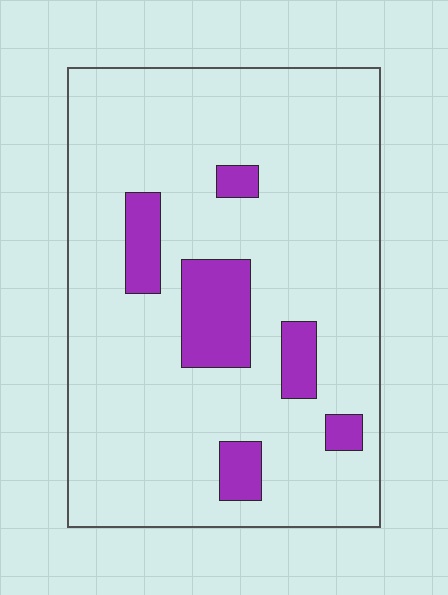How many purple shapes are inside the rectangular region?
6.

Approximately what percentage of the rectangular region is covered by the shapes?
Approximately 15%.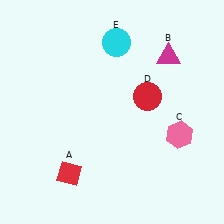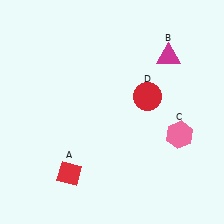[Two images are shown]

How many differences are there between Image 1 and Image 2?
There is 1 difference between the two images.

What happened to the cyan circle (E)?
The cyan circle (E) was removed in Image 2. It was in the top-right area of Image 1.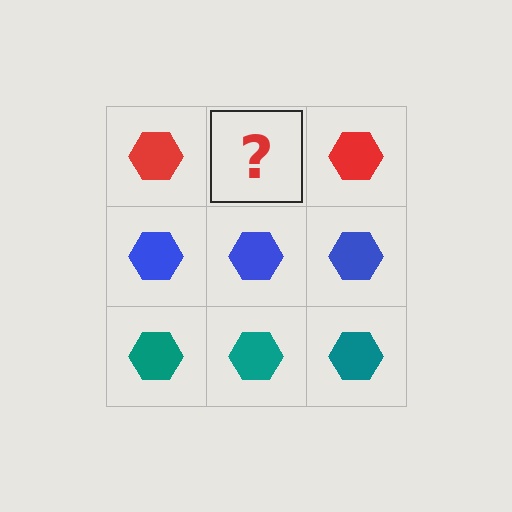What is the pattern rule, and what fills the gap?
The rule is that each row has a consistent color. The gap should be filled with a red hexagon.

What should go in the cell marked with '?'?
The missing cell should contain a red hexagon.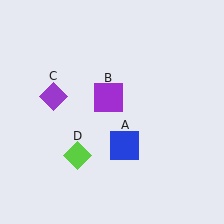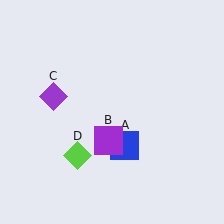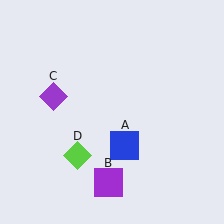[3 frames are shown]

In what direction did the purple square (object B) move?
The purple square (object B) moved down.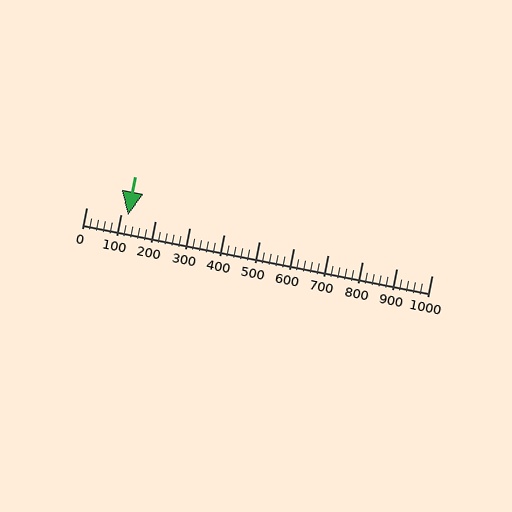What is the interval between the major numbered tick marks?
The major tick marks are spaced 100 units apart.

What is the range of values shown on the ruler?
The ruler shows values from 0 to 1000.